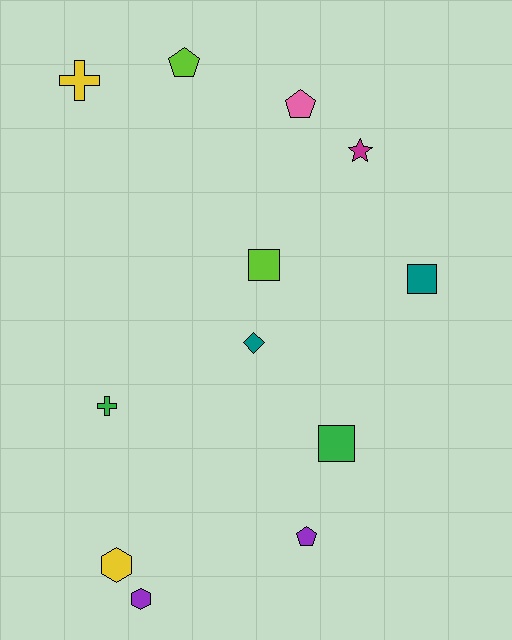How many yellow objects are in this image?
There are 2 yellow objects.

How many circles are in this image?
There are no circles.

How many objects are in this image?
There are 12 objects.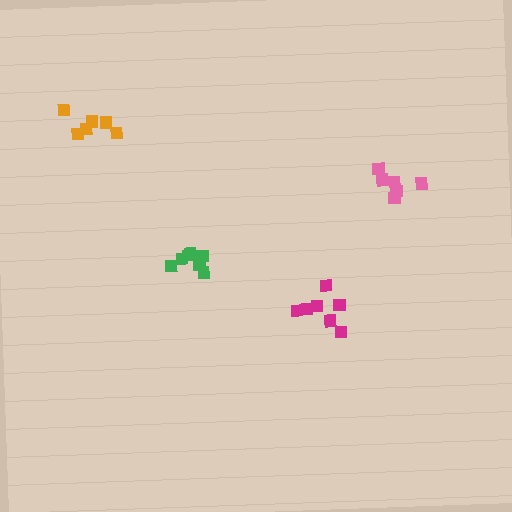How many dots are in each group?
Group 1: 6 dots, Group 2: 7 dots, Group 3: 7 dots, Group 4: 6 dots (26 total).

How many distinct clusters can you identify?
There are 4 distinct clusters.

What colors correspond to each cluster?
The clusters are colored: pink, magenta, green, orange.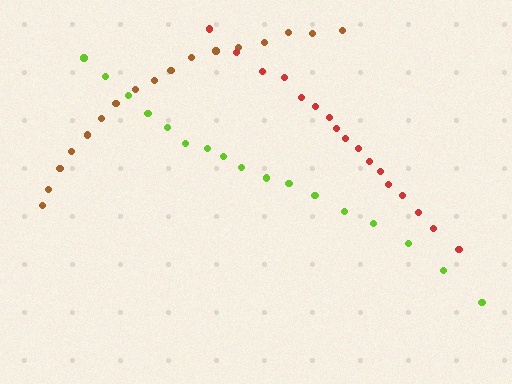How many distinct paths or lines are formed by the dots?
There are 3 distinct paths.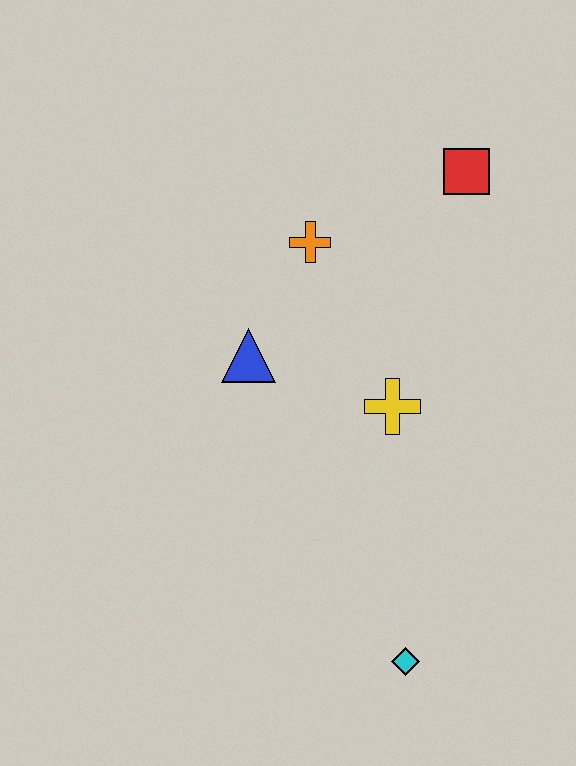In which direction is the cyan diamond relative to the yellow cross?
The cyan diamond is below the yellow cross.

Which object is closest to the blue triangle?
The orange cross is closest to the blue triangle.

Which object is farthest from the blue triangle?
The cyan diamond is farthest from the blue triangle.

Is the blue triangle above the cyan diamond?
Yes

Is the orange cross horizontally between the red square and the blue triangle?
Yes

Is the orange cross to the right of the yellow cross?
No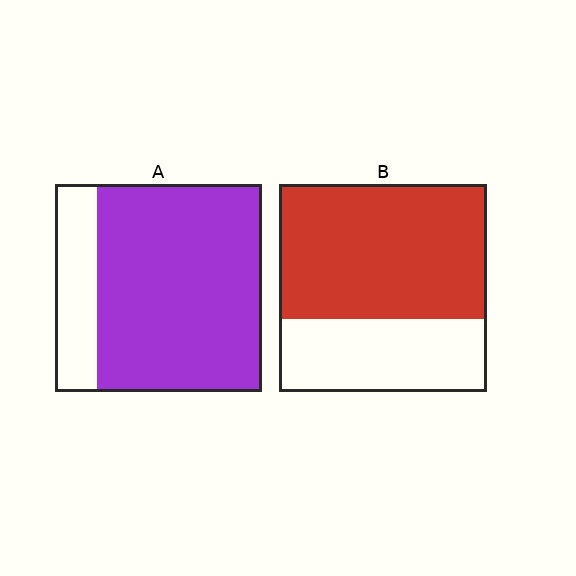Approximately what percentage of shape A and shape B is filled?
A is approximately 80% and B is approximately 65%.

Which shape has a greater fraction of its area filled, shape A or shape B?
Shape A.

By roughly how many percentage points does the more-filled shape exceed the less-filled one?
By roughly 15 percentage points (A over B).